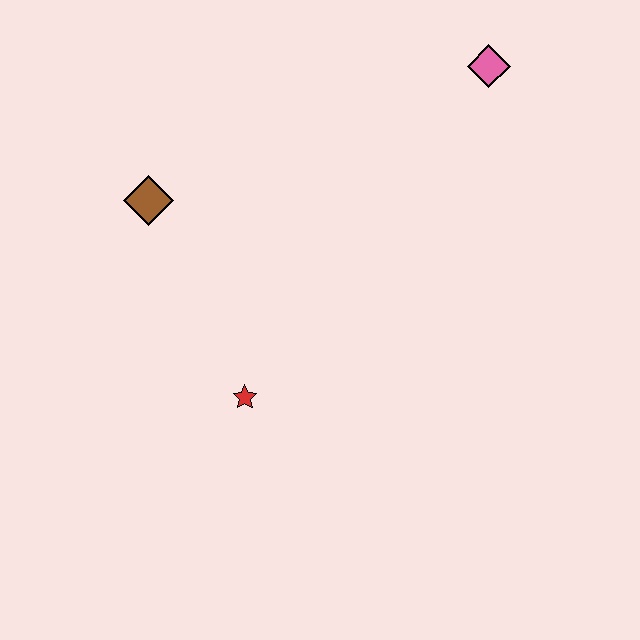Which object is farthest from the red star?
The pink diamond is farthest from the red star.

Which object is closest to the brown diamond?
The red star is closest to the brown diamond.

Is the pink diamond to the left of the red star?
No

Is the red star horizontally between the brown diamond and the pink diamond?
Yes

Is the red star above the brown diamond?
No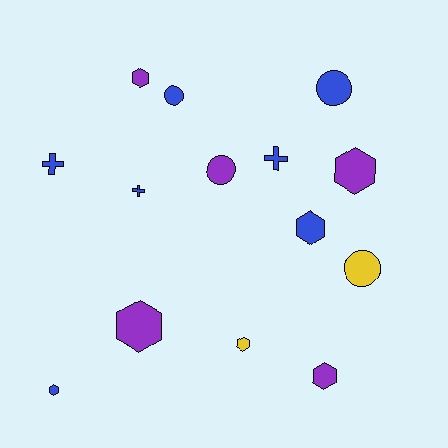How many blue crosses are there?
There are 3 blue crosses.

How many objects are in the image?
There are 14 objects.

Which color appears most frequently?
Blue, with 7 objects.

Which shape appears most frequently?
Hexagon, with 7 objects.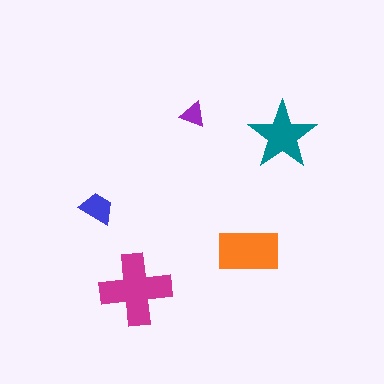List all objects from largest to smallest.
The magenta cross, the orange rectangle, the teal star, the blue trapezoid, the purple triangle.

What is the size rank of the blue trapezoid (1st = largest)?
4th.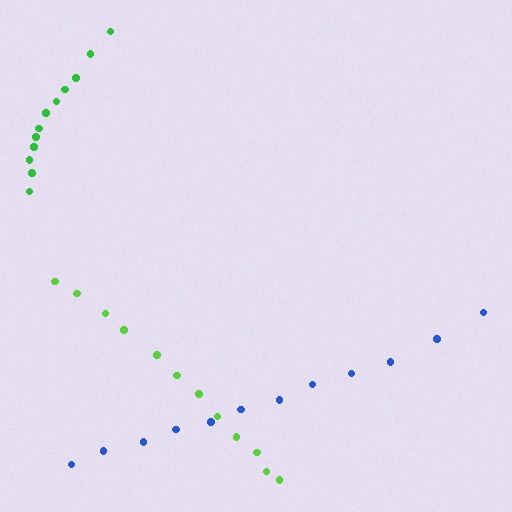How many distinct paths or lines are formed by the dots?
There are 3 distinct paths.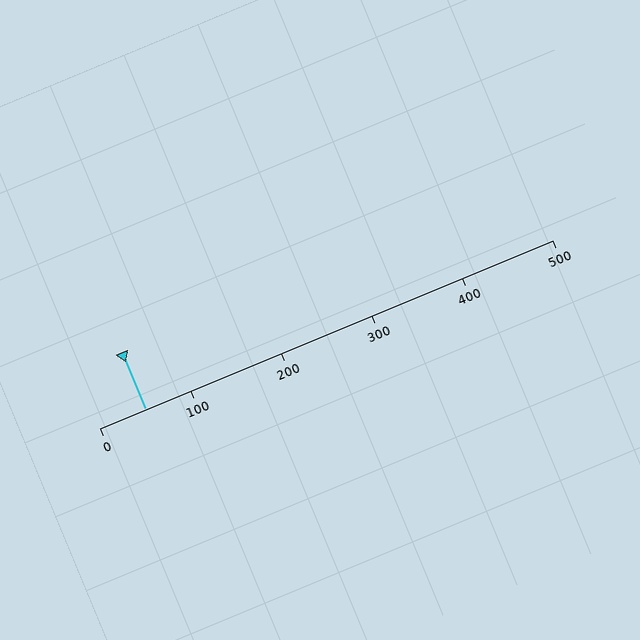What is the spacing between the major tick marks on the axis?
The major ticks are spaced 100 apart.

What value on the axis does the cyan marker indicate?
The marker indicates approximately 50.